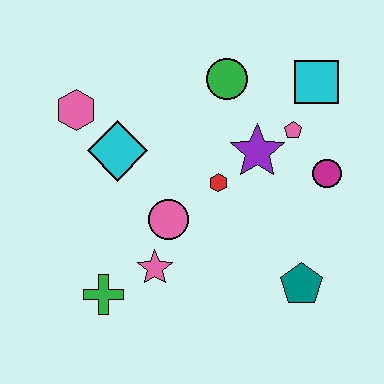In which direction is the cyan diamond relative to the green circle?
The cyan diamond is to the left of the green circle.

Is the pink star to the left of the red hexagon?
Yes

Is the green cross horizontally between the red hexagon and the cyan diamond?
No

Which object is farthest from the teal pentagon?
The pink hexagon is farthest from the teal pentagon.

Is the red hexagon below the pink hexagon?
Yes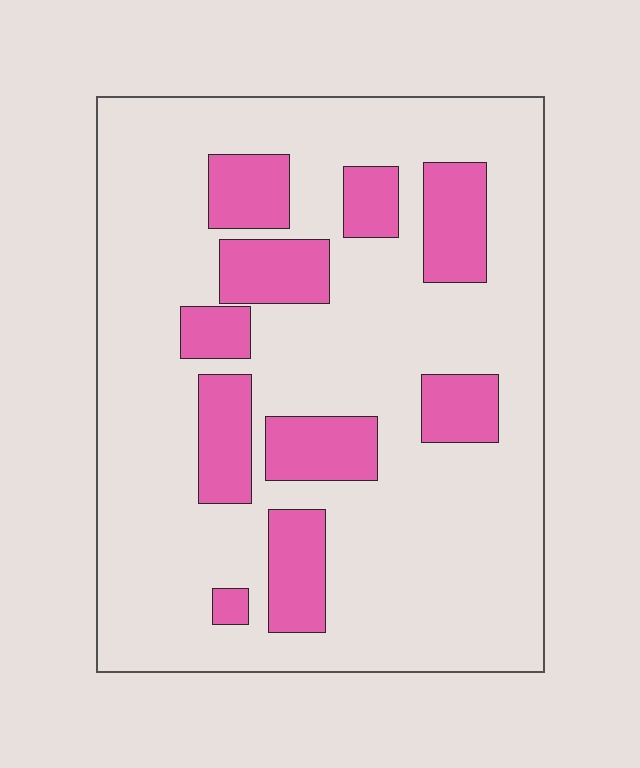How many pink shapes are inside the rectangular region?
10.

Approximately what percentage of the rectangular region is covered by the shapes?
Approximately 20%.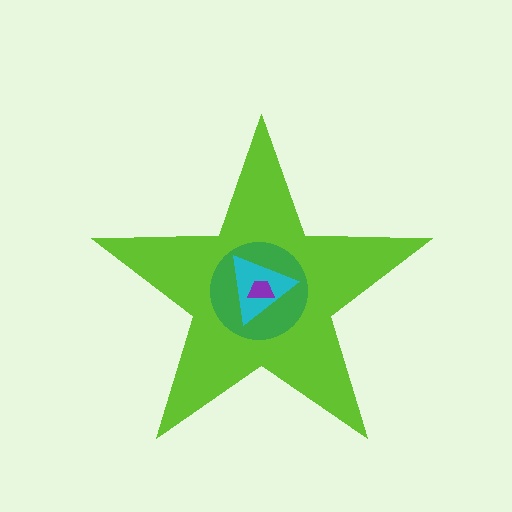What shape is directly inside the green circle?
The cyan triangle.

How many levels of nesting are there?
4.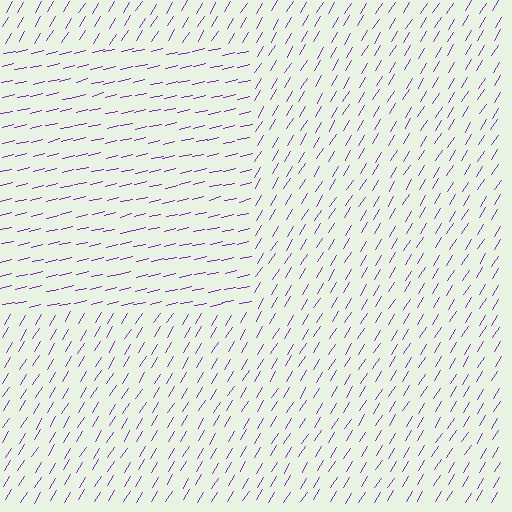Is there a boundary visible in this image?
Yes, there is a texture boundary formed by a change in line orientation.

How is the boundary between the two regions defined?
The boundary is defined purely by a change in line orientation (approximately 45 degrees difference). All lines are the same color and thickness.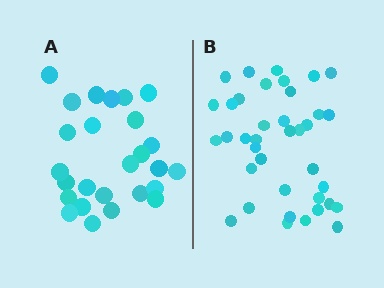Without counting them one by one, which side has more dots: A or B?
Region B (the right region) has more dots.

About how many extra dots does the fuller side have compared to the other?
Region B has roughly 12 or so more dots than region A.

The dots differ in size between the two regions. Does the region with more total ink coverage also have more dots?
No. Region A has more total ink coverage because its dots are larger, but region B actually contains more individual dots. Total area can be misleading — the number of items is what matters here.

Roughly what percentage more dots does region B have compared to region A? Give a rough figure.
About 45% more.